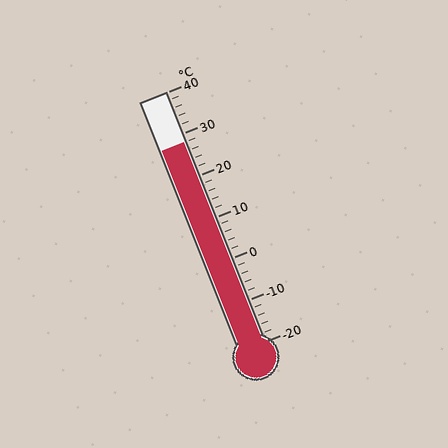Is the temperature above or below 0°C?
The temperature is above 0°C.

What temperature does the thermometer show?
The thermometer shows approximately 28°C.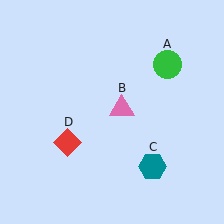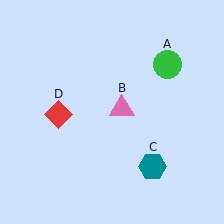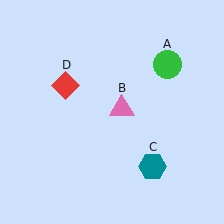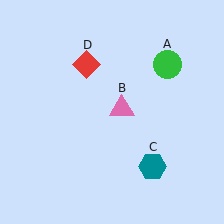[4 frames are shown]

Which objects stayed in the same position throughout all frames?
Green circle (object A) and pink triangle (object B) and teal hexagon (object C) remained stationary.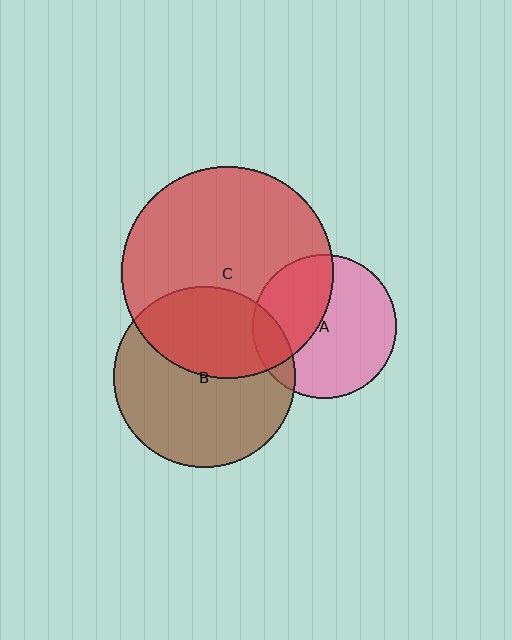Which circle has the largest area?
Circle C (red).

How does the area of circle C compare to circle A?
Approximately 2.2 times.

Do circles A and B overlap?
Yes.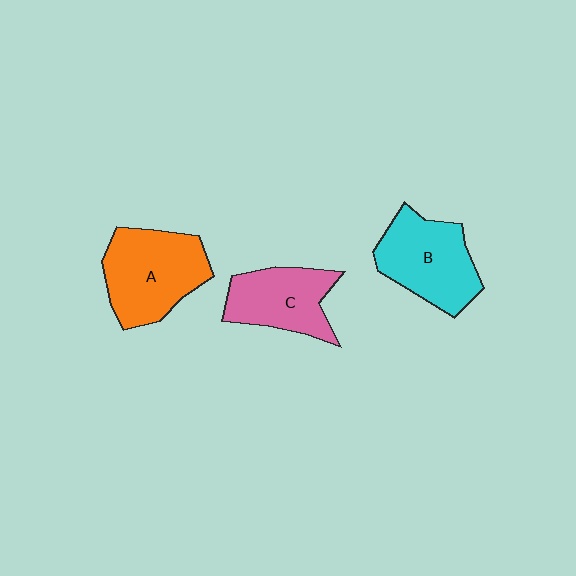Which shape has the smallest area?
Shape C (pink).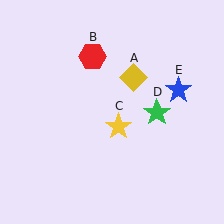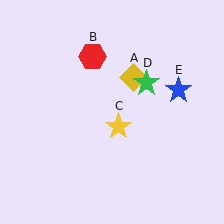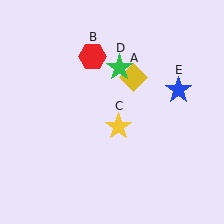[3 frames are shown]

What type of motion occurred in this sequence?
The green star (object D) rotated counterclockwise around the center of the scene.